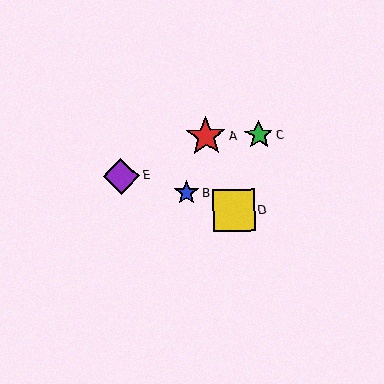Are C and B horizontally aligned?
No, C is at y≈135 and B is at y≈193.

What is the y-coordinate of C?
Object C is at y≈135.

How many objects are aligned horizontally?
2 objects (A, C) are aligned horizontally.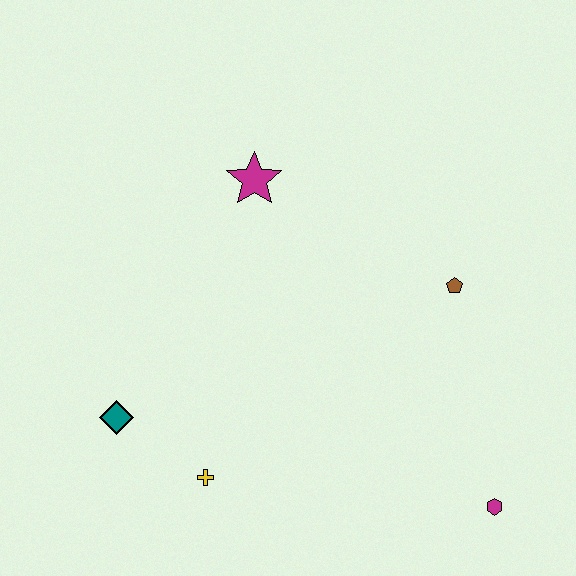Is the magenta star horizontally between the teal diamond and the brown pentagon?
Yes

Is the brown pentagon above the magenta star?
No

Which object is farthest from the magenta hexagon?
The magenta star is farthest from the magenta hexagon.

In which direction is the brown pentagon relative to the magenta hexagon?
The brown pentagon is above the magenta hexagon.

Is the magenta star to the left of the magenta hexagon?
Yes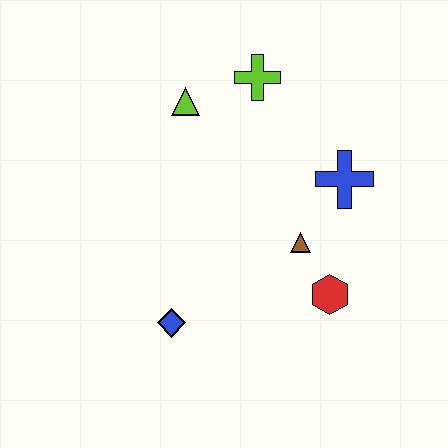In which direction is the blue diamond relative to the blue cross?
The blue diamond is to the left of the blue cross.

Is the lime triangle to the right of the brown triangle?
No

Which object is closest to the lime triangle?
The lime cross is closest to the lime triangle.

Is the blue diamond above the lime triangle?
No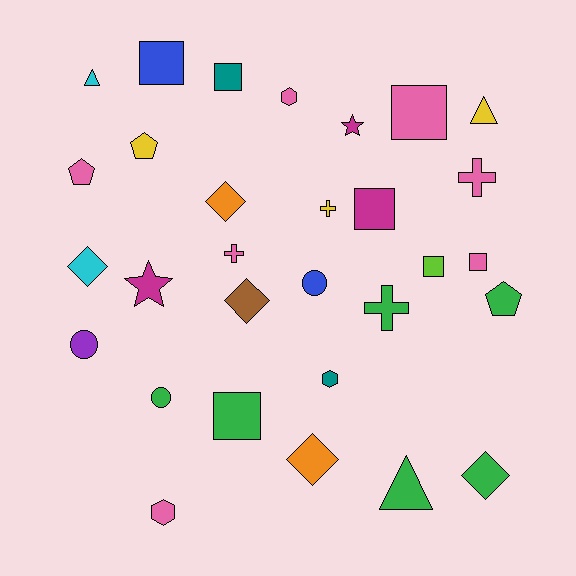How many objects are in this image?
There are 30 objects.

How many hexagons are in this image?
There are 3 hexagons.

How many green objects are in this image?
There are 6 green objects.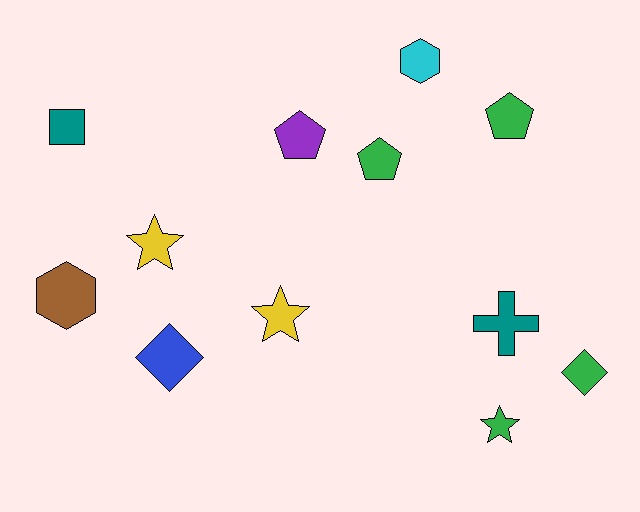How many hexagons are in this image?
There are 2 hexagons.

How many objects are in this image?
There are 12 objects.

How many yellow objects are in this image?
There are 2 yellow objects.